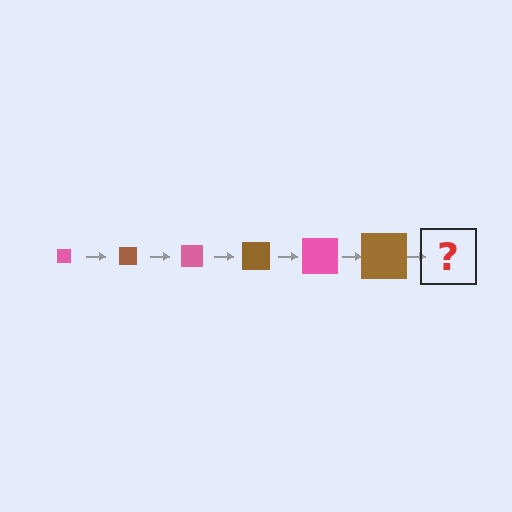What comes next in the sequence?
The next element should be a pink square, larger than the previous one.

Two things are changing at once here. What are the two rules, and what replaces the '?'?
The two rules are that the square grows larger each step and the color cycles through pink and brown. The '?' should be a pink square, larger than the previous one.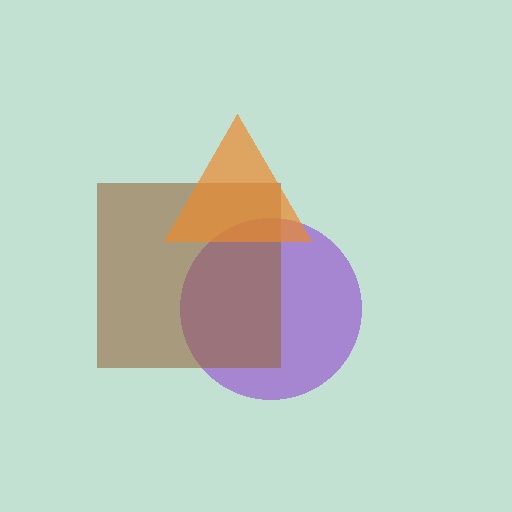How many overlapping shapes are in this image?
There are 3 overlapping shapes in the image.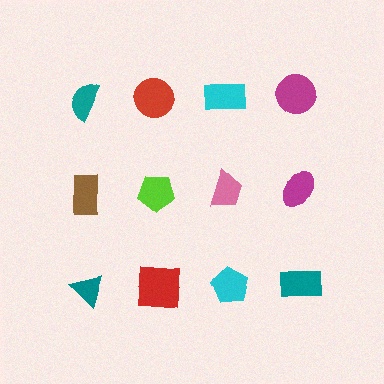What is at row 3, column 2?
A red square.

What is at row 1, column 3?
A cyan rectangle.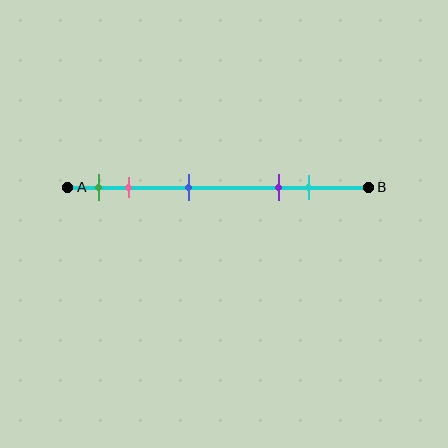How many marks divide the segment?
There are 5 marks dividing the segment.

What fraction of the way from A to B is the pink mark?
The pink mark is approximately 20% (0.2) of the way from A to B.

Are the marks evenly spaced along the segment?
No, the marks are not evenly spaced.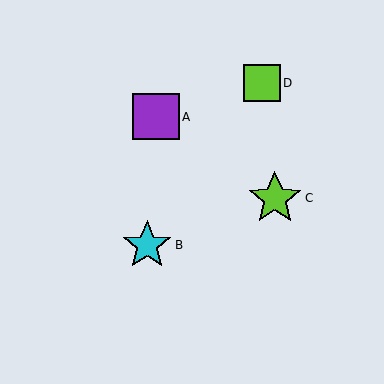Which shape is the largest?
The lime star (labeled C) is the largest.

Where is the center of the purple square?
The center of the purple square is at (156, 117).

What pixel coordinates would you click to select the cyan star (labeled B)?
Click at (147, 245) to select the cyan star B.